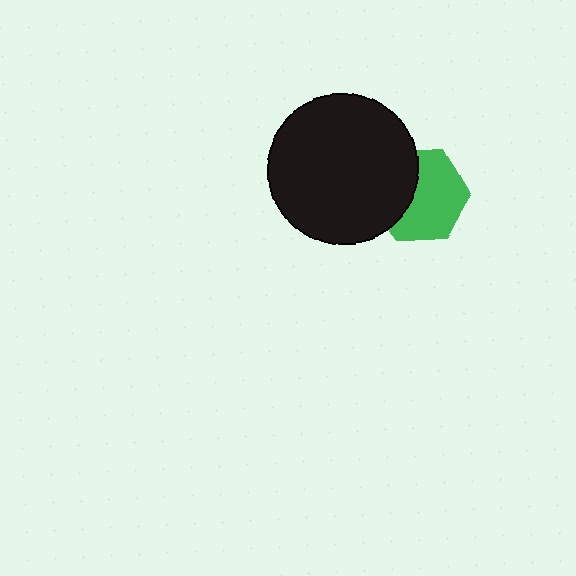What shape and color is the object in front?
The object in front is a black circle.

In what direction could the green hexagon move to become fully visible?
The green hexagon could move right. That would shift it out from behind the black circle entirely.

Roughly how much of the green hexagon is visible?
About half of it is visible (roughly 64%).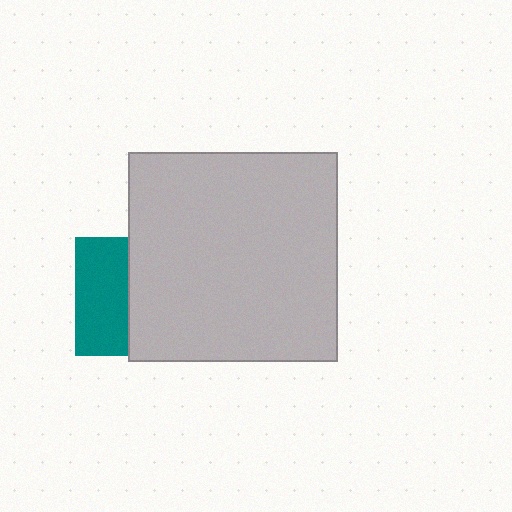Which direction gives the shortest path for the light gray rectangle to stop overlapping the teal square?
Moving right gives the shortest separation.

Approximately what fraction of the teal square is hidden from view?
Roughly 56% of the teal square is hidden behind the light gray rectangle.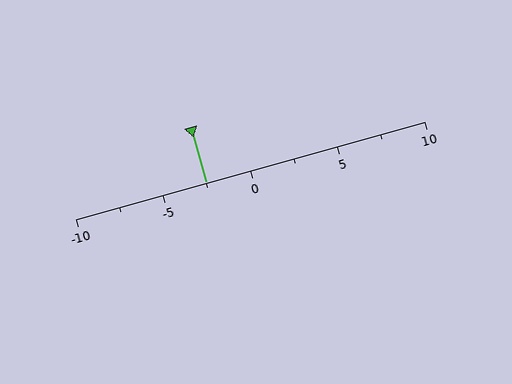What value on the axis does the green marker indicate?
The marker indicates approximately -2.5.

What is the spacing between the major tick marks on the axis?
The major ticks are spaced 5 apart.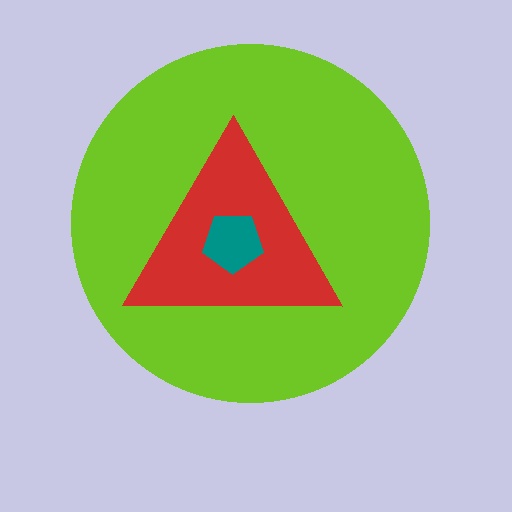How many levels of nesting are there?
3.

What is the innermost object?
The teal pentagon.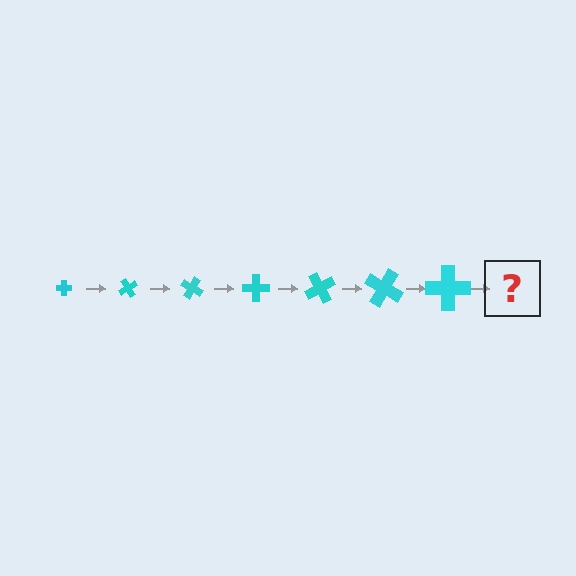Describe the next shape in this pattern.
It should be a cross, larger than the previous one and rotated 420 degrees from the start.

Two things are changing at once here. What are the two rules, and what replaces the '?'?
The two rules are that the cross grows larger each step and it rotates 60 degrees each step. The '?' should be a cross, larger than the previous one and rotated 420 degrees from the start.